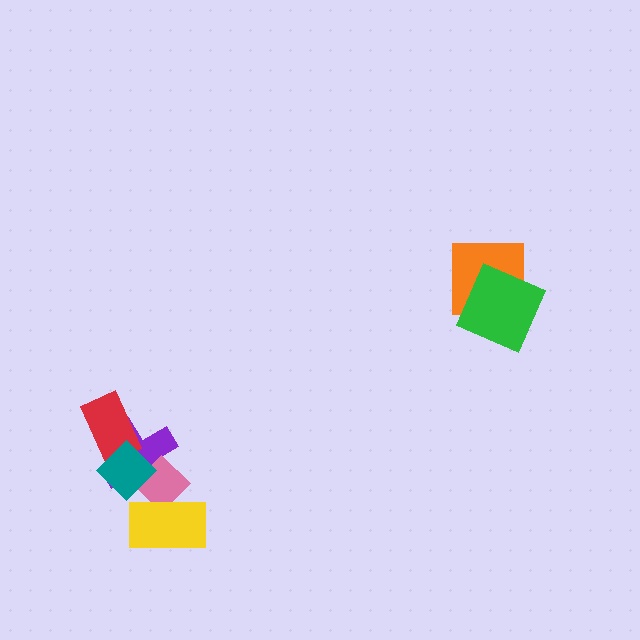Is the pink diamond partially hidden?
Yes, it is partially covered by another shape.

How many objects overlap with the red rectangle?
2 objects overlap with the red rectangle.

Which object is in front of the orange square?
The green square is in front of the orange square.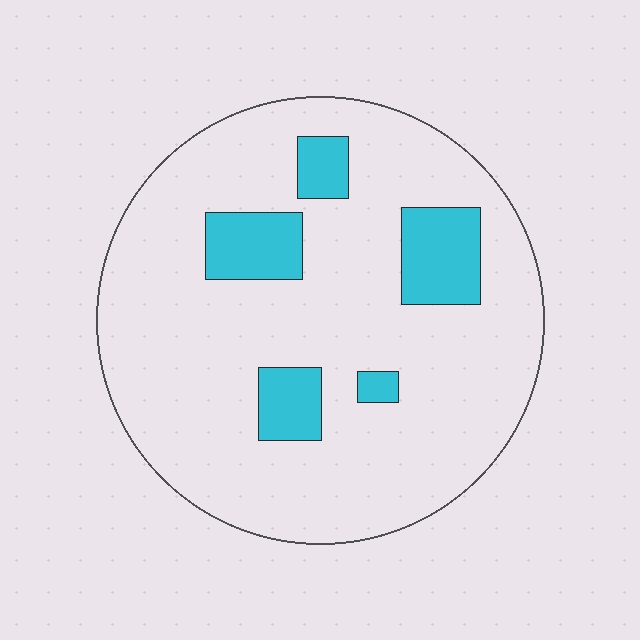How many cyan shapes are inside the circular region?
5.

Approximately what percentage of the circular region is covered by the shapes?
Approximately 15%.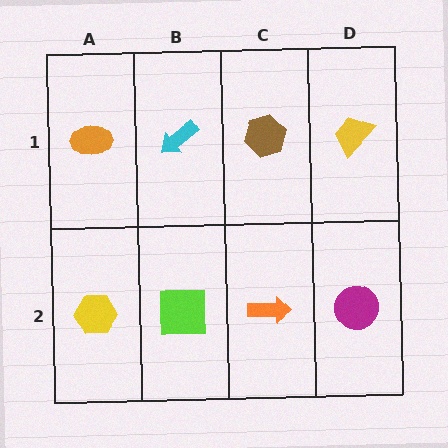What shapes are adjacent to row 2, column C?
A brown hexagon (row 1, column C), a lime square (row 2, column B), a magenta circle (row 2, column D).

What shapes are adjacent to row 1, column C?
An orange arrow (row 2, column C), a cyan arrow (row 1, column B), a yellow trapezoid (row 1, column D).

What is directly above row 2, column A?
An orange ellipse.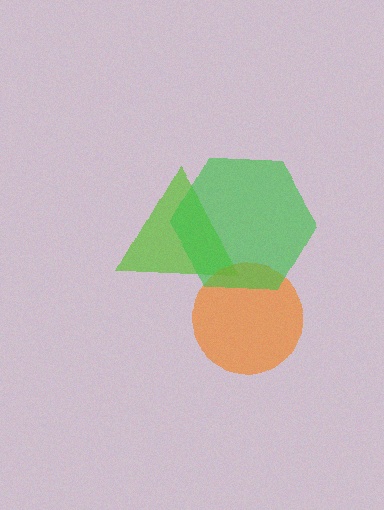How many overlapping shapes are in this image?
There are 3 overlapping shapes in the image.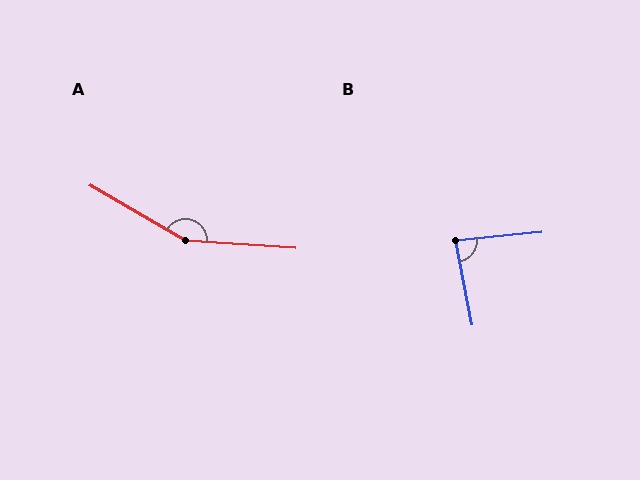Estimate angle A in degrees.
Approximately 154 degrees.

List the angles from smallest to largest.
B (84°), A (154°).